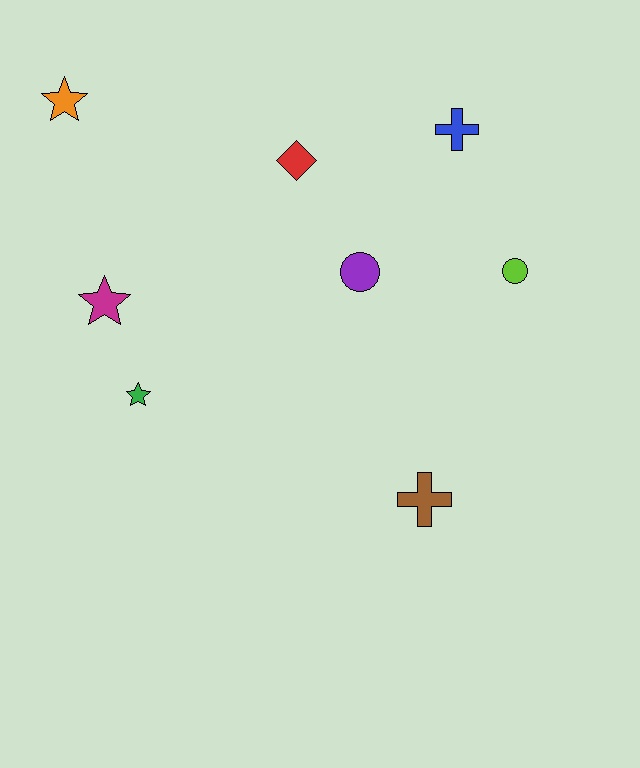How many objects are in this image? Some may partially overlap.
There are 8 objects.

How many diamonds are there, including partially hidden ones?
There is 1 diamond.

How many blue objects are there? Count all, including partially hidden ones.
There is 1 blue object.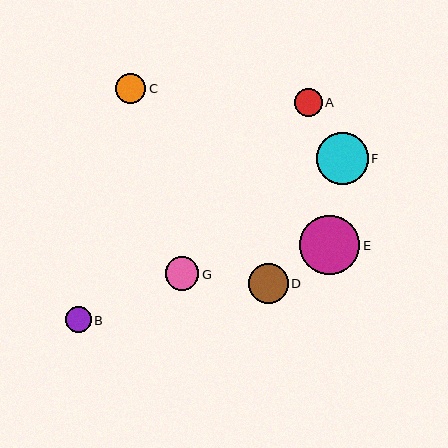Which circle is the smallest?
Circle B is the smallest with a size of approximately 26 pixels.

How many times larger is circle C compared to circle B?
Circle C is approximately 1.2 times the size of circle B.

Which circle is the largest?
Circle E is the largest with a size of approximately 60 pixels.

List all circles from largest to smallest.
From largest to smallest: E, F, D, G, C, A, B.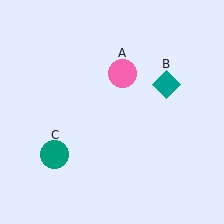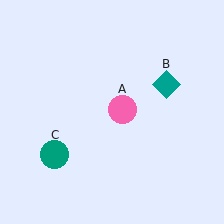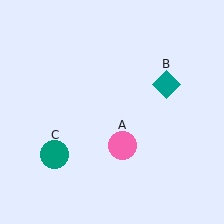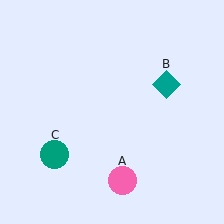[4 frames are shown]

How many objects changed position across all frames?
1 object changed position: pink circle (object A).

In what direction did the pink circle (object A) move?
The pink circle (object A) moved down.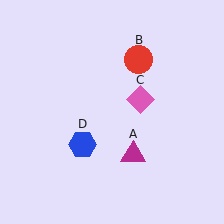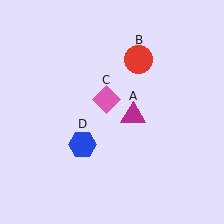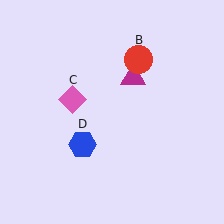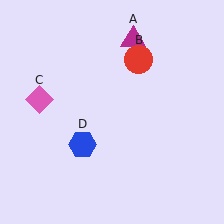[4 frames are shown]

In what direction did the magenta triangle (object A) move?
The magenta triangle (object A) moved up.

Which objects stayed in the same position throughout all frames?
Red circle (object B) and blue hexagon (object D) remained stationary.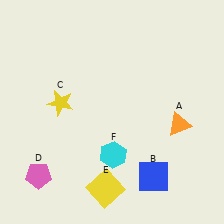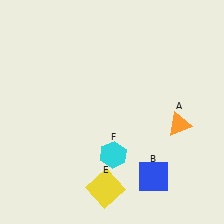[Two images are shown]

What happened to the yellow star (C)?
The yellow star (C) was removed in Image 2. It was in the top-left area of Image 1.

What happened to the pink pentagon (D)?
The pink pentagon (D) was removed in Image 2. It was in the bottom-left area of Image 1.